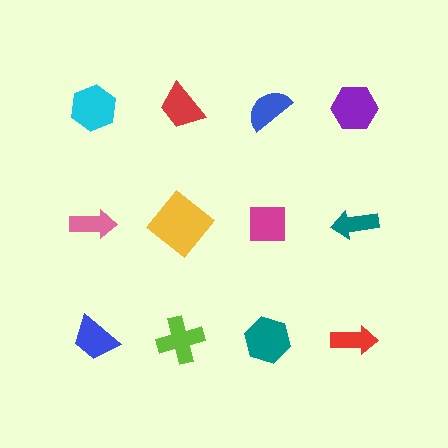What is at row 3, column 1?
A blue trapezoid.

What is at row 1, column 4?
A purple hexagon.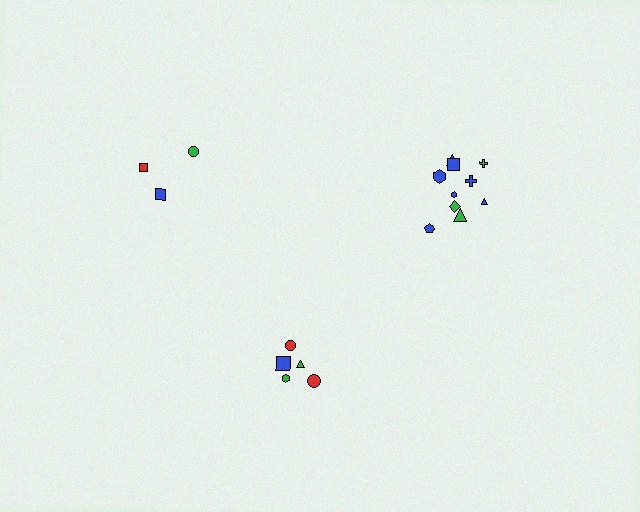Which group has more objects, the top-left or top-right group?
The top-right group.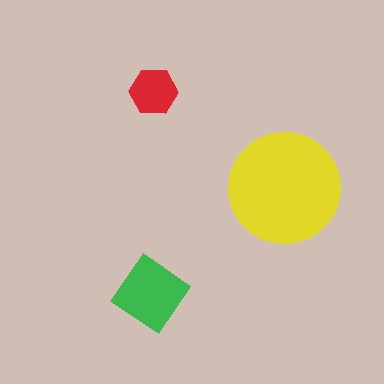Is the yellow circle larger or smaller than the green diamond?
Larger.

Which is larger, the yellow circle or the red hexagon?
The yellow circle.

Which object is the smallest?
The red hexagon.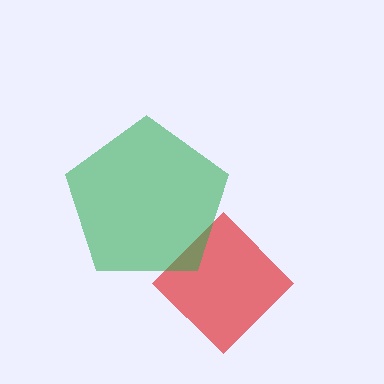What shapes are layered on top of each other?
The layered shapes are: a red diamond, a green pentagon.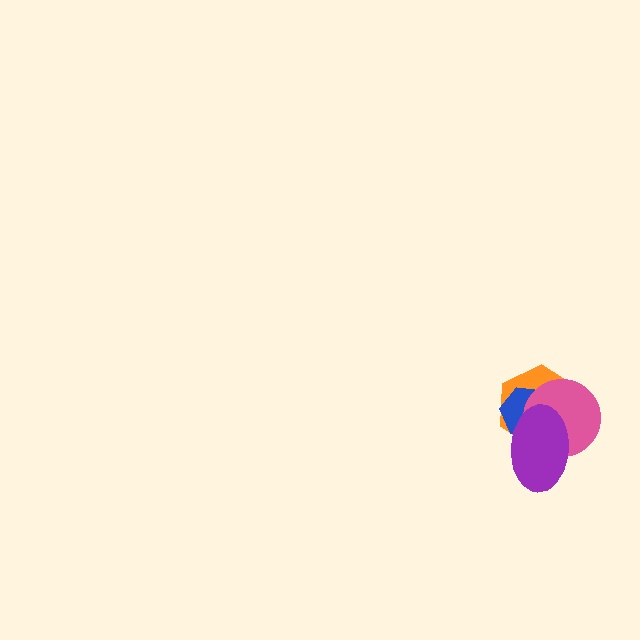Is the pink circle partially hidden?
Yes, it is partially covered by another shape.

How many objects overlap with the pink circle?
3 objects overlap with the pink circle.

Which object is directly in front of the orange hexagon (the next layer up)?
The blue hexagon is directly in front of the orange hexagon.